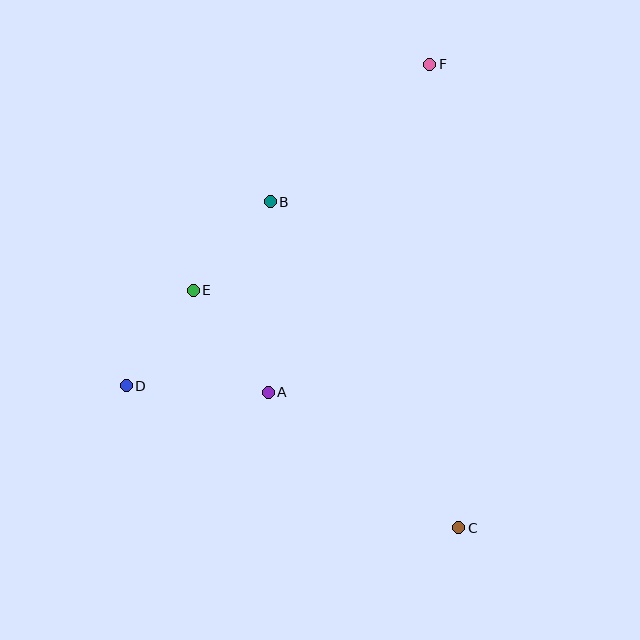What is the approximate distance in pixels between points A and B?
The distance between A and B is approximately 190 pixels.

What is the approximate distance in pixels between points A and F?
The distance between A and F is approximately 366 pixels.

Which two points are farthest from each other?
Points C and F are farthest from each other.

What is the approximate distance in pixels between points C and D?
The distance between C and D is approximately 362 pixels.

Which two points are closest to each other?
Points B and E are closest to each other.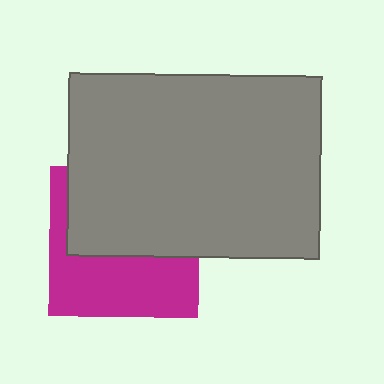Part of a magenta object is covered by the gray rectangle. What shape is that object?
It is a square.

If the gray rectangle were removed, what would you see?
You would see the complete magenta square.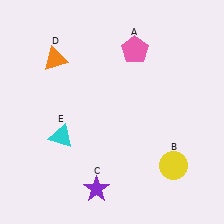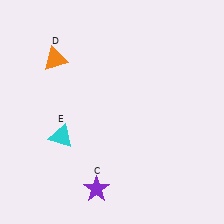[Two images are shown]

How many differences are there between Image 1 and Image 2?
There are 2 differences between the two images.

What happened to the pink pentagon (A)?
The pink pentagon (A) was removed in Image 2. It was in the top-right area of Image 1.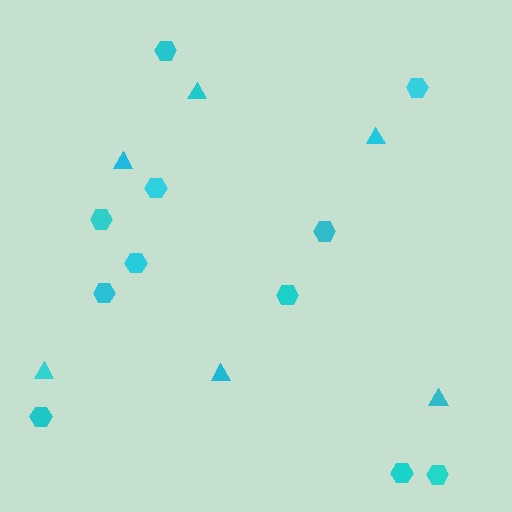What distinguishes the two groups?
There are 2 groups: one group of hexagons (11) and one group of triangles (6).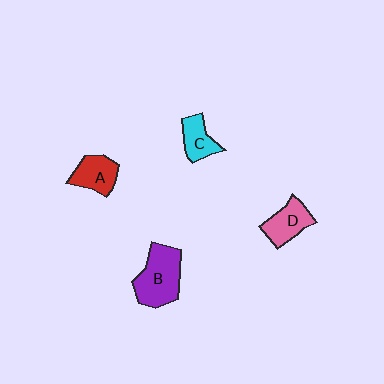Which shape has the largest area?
Shape B (purple).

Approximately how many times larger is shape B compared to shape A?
Approximately 1.6 times.